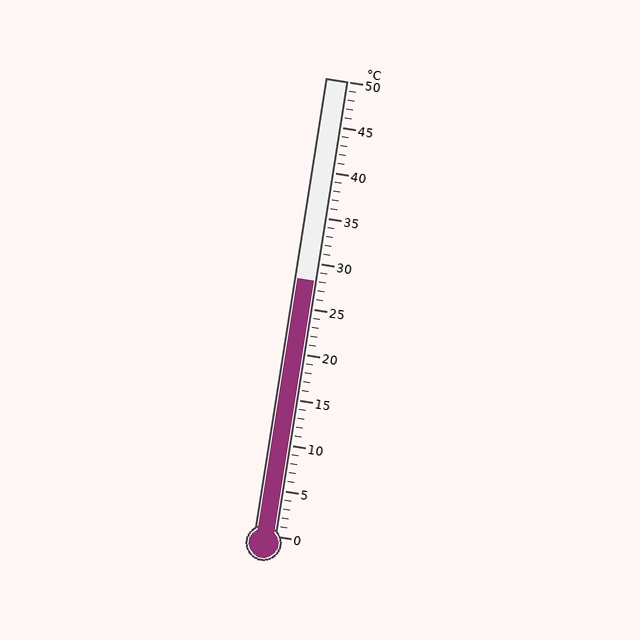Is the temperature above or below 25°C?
The temperature is above 25°C.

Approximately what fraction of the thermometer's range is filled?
The thermometer is filled to approximately 55% of its range.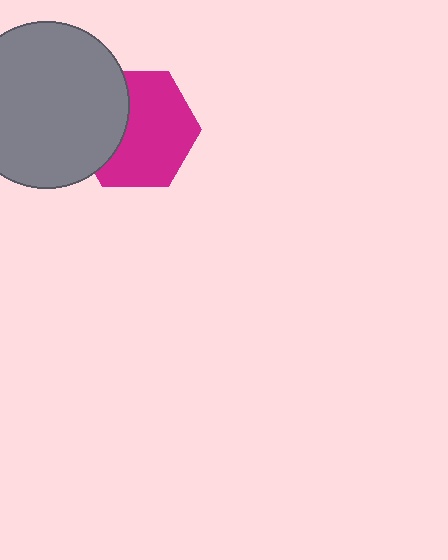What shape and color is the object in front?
The object in front is a gray circle.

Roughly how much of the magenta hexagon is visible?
Most of it is visible (roughly 66%).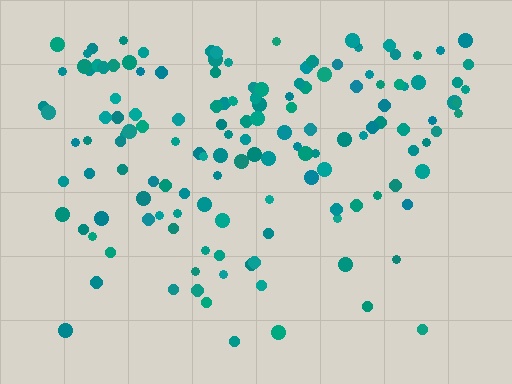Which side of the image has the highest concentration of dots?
The top.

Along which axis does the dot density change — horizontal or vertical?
Vertical.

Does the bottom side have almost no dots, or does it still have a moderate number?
Still a moderate number, just noticeably fewer than the top.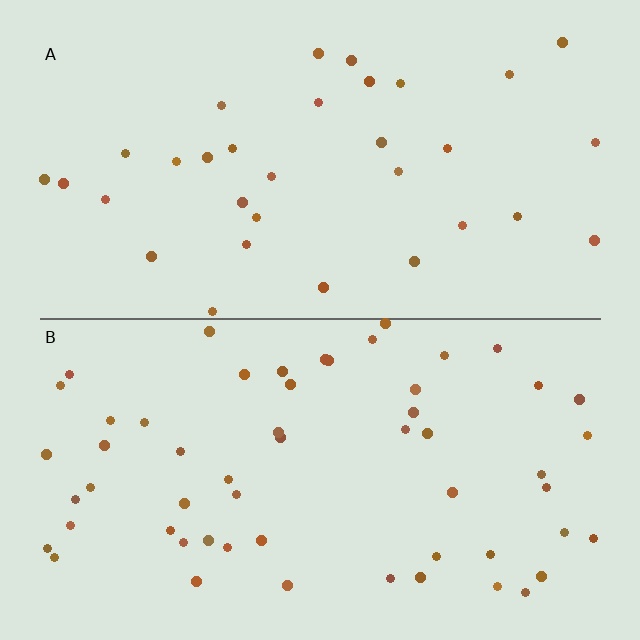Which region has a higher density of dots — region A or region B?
B (the bottom).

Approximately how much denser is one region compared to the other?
Approximately 1.7× — region B over region A.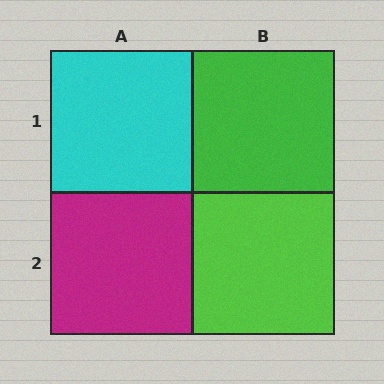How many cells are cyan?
1 cell is cyan.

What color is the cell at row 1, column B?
Green.